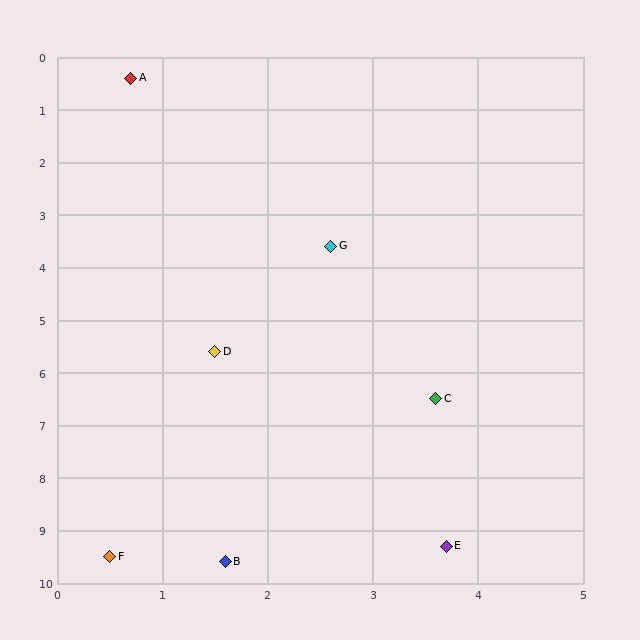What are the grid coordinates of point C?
Point C is at approximately (3.6, 6.5).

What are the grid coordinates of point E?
Point E is at approximately (3.7, 9.3).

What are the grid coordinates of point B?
Point B is at approximately (1.6, 9.6).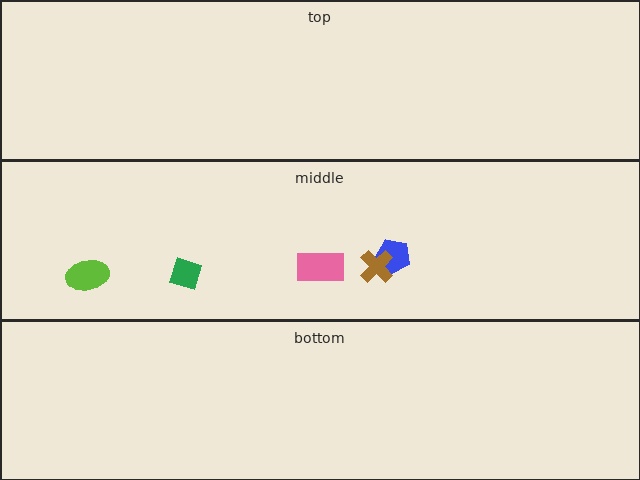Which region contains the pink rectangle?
The middle region.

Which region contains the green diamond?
The middle region.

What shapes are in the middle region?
The blue pentagon, the brown cross, the green diamond, the lime ellipse, the pink rectangle.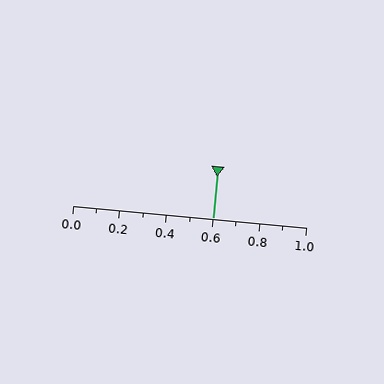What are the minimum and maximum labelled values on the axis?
The axis runs from 0.0 to 1.0.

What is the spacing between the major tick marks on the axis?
The major ticks are spaced 0.2 apart.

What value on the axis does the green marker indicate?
The marker indicates approximately 0.6.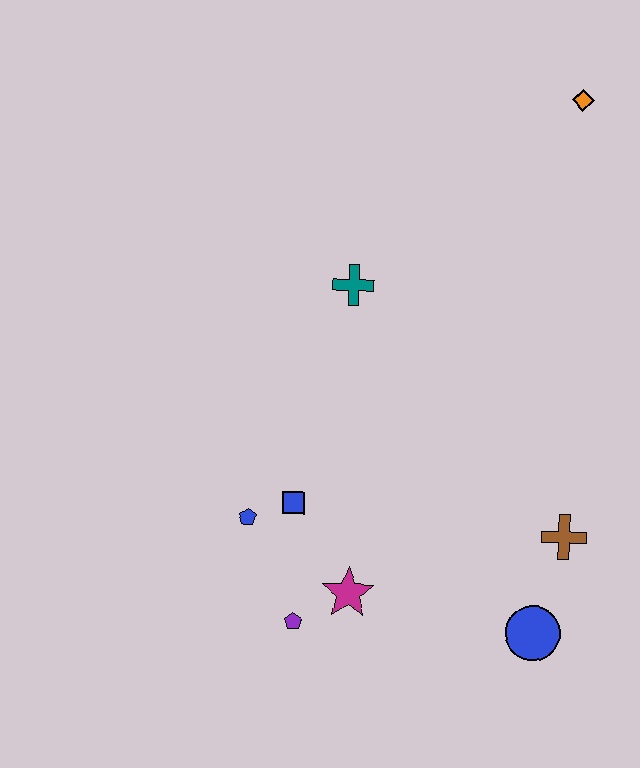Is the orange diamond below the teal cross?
No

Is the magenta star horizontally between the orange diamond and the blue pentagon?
Yes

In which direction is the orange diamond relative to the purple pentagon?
The orange diamond is above the purple pentagon.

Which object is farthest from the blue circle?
The orange diamond is farthest from the blue circle.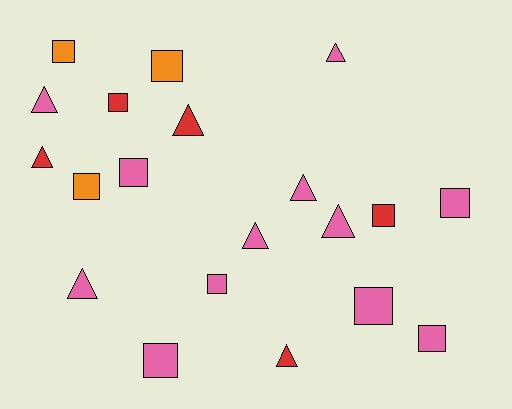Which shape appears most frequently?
Square, with 11 objects.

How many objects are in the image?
There are 20 objects.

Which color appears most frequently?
Pink, with 12 objects.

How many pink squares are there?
There are 6 pink squares.